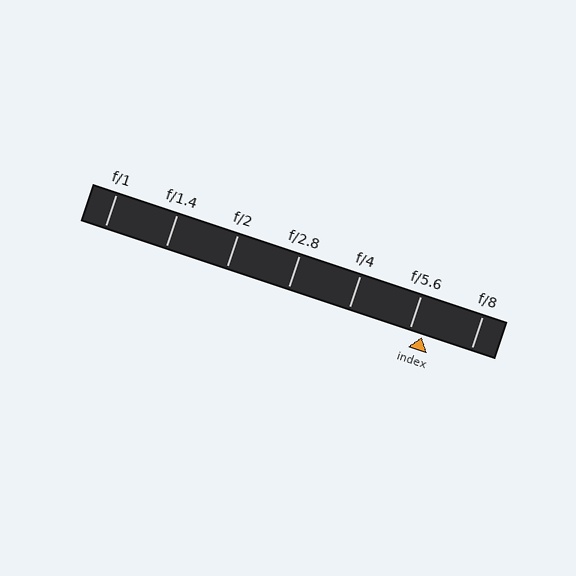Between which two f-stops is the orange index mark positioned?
The index mark is between f/5.6 and f/8.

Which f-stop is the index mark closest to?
The index mark is closest to f/5.6.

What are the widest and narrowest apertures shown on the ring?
The widest aperture shown is f/1 and the narrowest is f/8.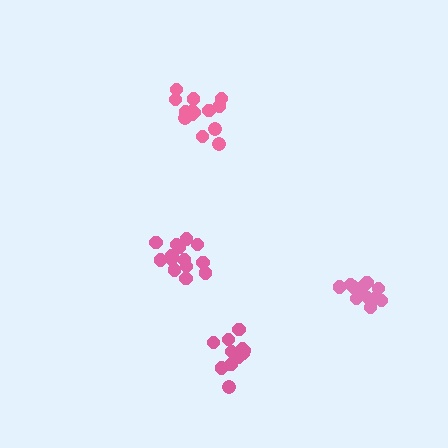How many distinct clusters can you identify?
There are 4 distinct clusters.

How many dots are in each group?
Group 1: 14 dots, Group 2: 14 dots, Group 3: 12 dots, Group 4: 15 dots (55 total).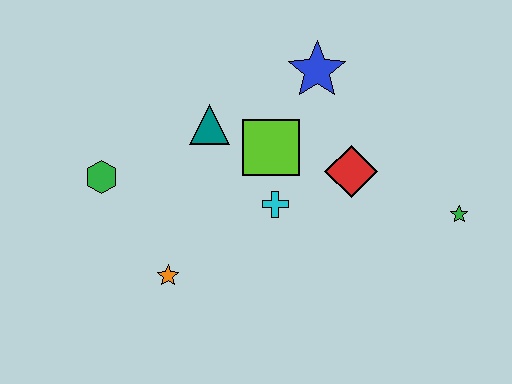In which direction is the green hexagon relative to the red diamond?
The green hexagon is to the left of the red diamond.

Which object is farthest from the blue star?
The orange star is farthest from the blue star.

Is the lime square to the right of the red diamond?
No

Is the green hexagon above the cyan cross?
Yes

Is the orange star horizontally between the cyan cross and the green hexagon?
Yes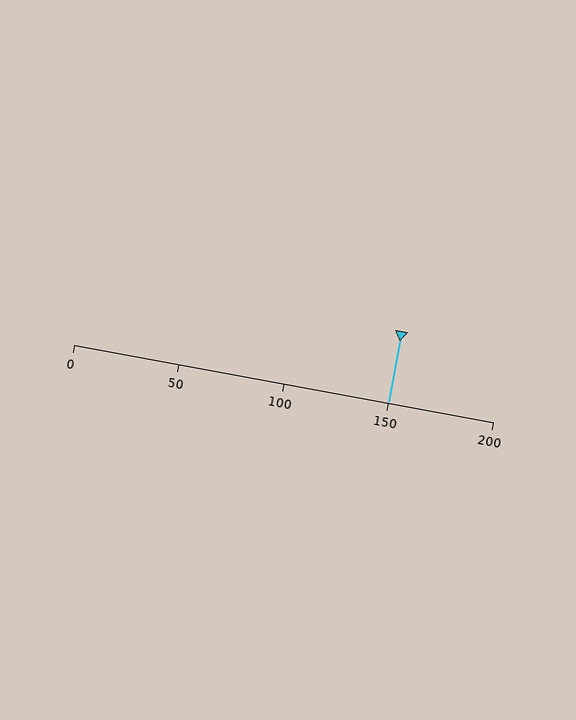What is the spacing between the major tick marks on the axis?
The major ticks are spaced 50 apart.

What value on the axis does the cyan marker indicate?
The marker indicates approximately 150.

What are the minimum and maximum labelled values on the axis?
The axis runs from 0 to 200.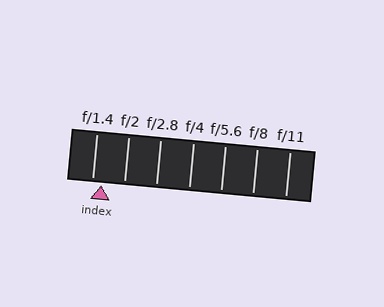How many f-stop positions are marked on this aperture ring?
There are 7 f-stop positions marked.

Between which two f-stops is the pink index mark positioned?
The index mark is between f/1.4 and f/2.